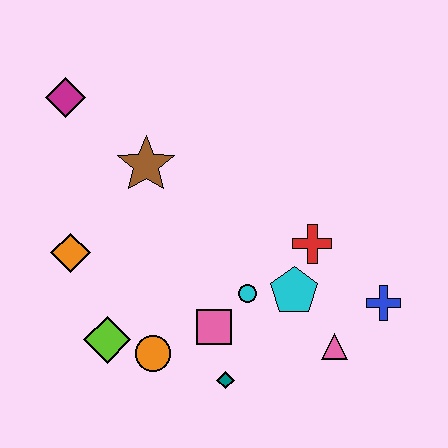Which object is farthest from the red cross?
The magenta diamond is farthest from the red cross.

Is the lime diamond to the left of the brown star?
Yes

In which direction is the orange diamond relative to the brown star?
The orange diamond is below the brown star.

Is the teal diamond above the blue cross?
No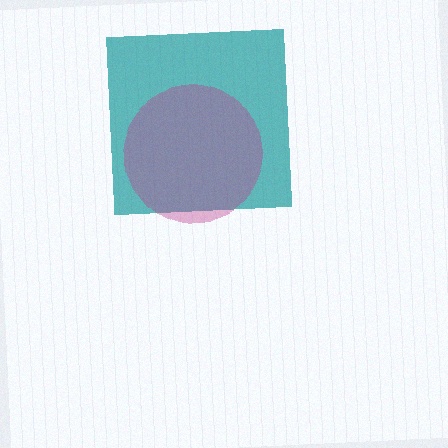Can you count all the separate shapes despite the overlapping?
Yes, there are 2 separate shapes.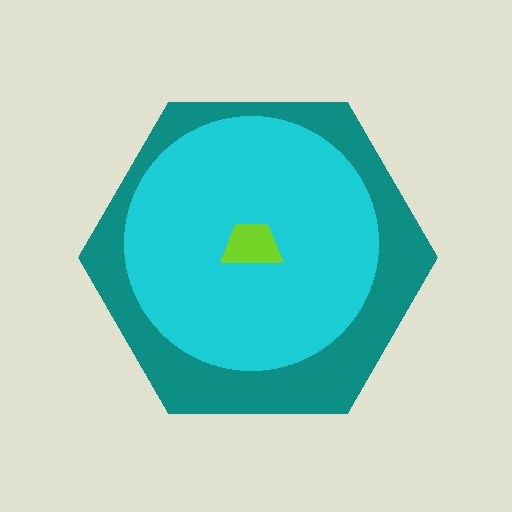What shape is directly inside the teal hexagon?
The cyan circle.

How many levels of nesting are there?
3.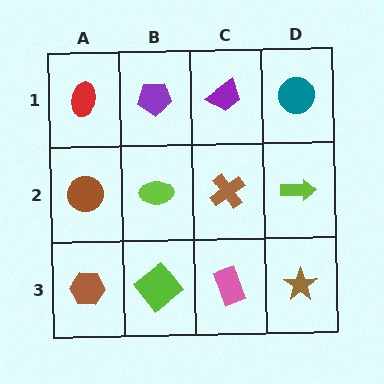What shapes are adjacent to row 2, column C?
A purple trapezoid (row 1, column C), a pink rectangle (row 3, column C), a lime ellipse (row 2, column B), a lime arrow (row 2, column D).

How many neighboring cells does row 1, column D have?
2.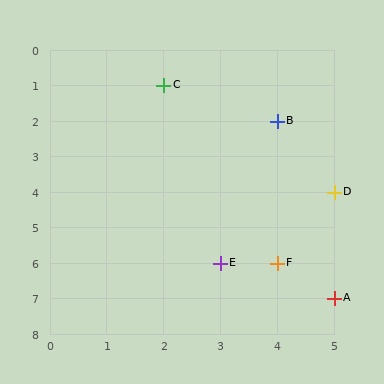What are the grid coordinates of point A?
Point A is at grid coordinates (5, 7).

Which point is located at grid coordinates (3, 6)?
Point E is at (3, 6).